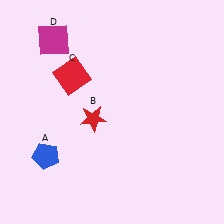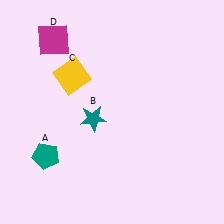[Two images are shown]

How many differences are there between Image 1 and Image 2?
There are 3 differences between the two images.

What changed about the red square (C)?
In Image 1, C is red. In Image 2, it changed to yellow.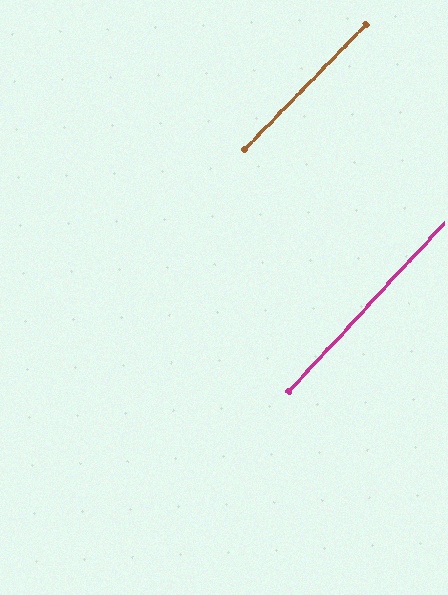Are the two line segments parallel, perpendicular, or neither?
Parallel — their directions differ by only 1.4°.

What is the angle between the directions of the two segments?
Approximately 1 degree.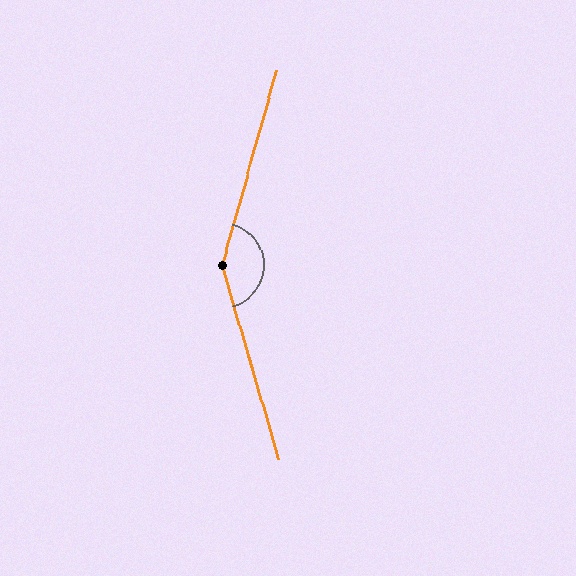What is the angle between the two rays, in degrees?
Approximately 148 degrees.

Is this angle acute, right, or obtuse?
It is obtuse.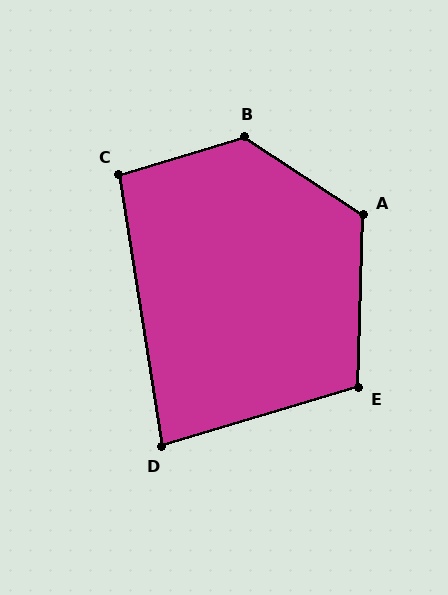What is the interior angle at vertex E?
Approximately 108 degrees (obtuse).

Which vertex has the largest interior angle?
B, at approximately 130 degrees.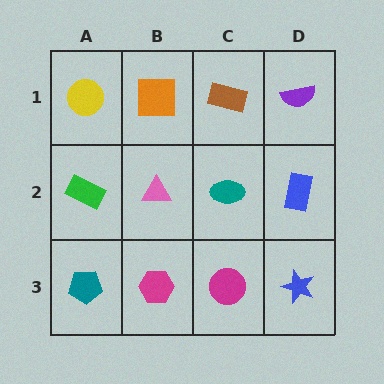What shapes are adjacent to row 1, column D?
A blue rectangle (row 2, column D), a brown rectangle (row 1, column C).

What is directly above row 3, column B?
A pink triangle.